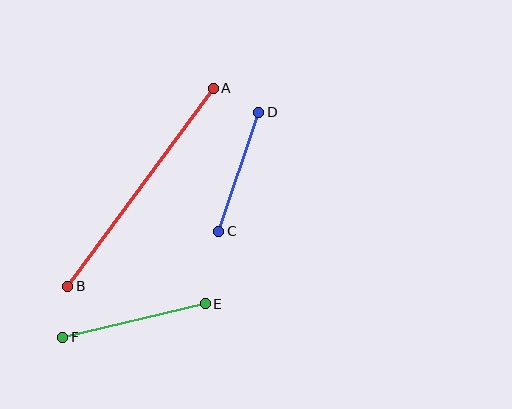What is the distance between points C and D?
The distance is approximately 125 pixels.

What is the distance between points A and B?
The distance is approximately 246 pixels.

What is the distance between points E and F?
The distance is approximately 147 pixels.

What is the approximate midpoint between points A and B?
The midpoint is at approximately (140, 187) pixels.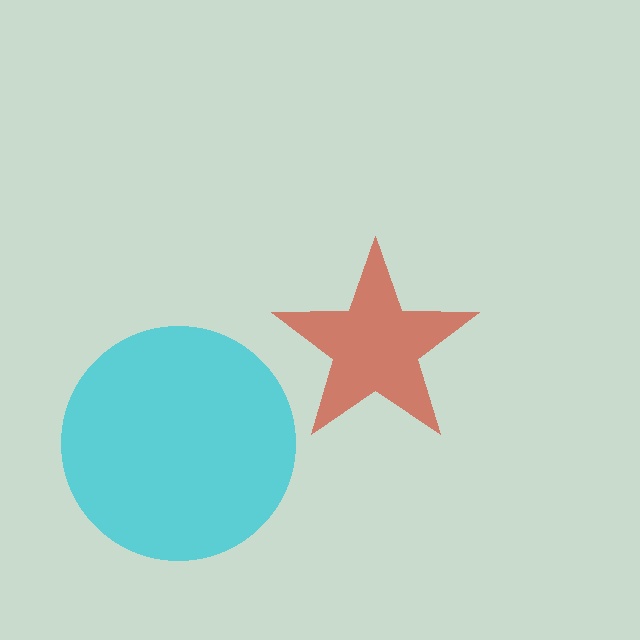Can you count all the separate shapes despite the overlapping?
Yes, there are 2 separate shapes.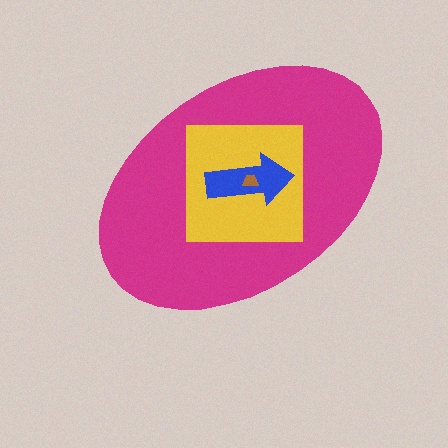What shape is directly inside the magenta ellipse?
The yellow square.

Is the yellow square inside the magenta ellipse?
Yes.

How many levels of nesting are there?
4.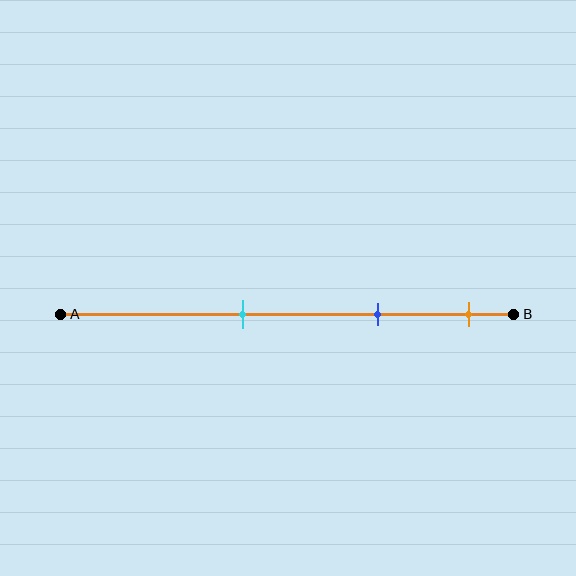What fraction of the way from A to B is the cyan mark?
The cyan mark is approximately 40% (0.4) of the way from A to B.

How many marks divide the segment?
There are 3 marks dividing the segment.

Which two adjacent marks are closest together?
The blue and orange marks are the closest adjacent pair.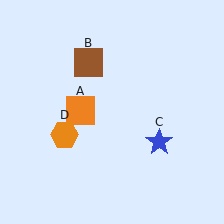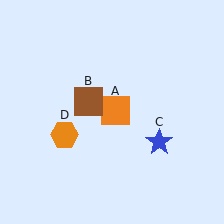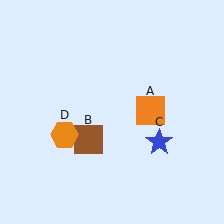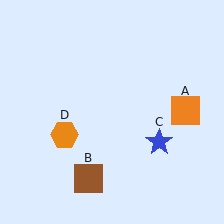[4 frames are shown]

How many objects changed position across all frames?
2 objects changed position: orange square (object A), brown square (object B).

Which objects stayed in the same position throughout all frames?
Blue star (object C) and orange hexagon (object D) remained stationary.